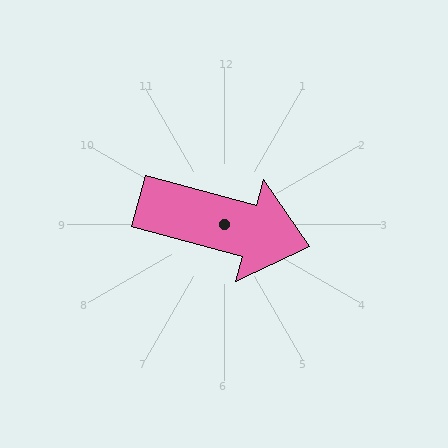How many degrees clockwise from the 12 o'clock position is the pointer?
Approximately 105 degrees.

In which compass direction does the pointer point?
East.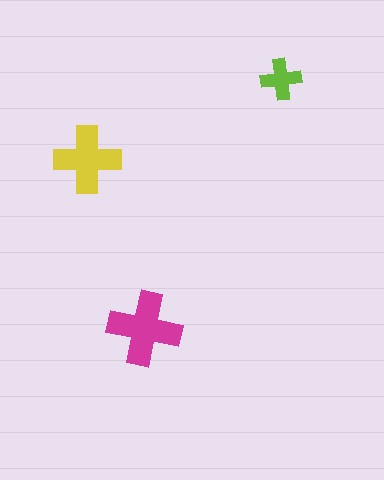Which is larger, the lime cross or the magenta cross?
The magenta one.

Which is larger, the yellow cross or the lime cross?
The yellow one.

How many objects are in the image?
There are 3 objects in the image.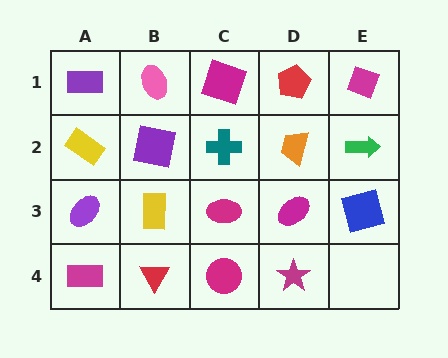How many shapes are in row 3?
5 shapes.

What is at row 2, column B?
A purple square.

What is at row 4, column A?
A magenta rectangle.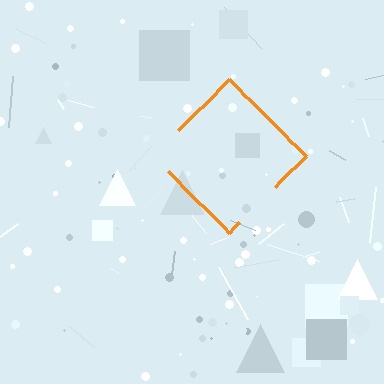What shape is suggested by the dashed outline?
The dashed outline suggests a diamond.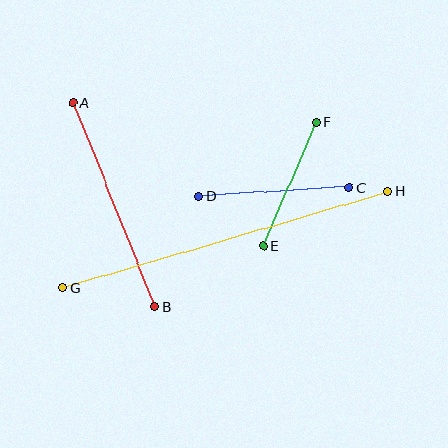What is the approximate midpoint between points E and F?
The midpoint is at approximately (290, 184) pixels.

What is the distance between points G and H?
The distance is approximately 339 pixels.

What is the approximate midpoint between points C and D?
The midpoint is at approximately (274, 192) pixels.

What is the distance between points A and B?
The distance is approximately 220 pixels.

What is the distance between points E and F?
The distance is approximately 134 pixels.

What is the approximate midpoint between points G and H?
The midpoint is at approximately (226, 240) pixels.